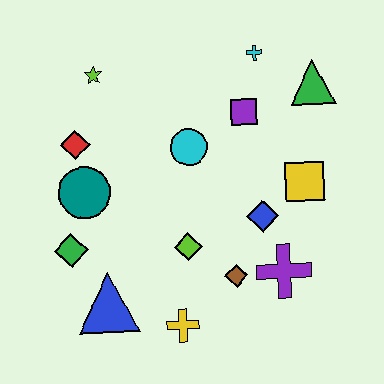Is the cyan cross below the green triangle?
No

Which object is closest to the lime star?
The red diamond is closest to the lime star.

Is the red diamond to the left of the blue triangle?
Yes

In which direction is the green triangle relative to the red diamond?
The green triangle is to the right of the red diamond.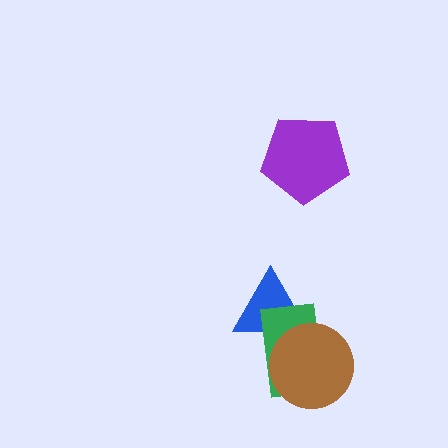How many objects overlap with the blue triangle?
2 objects overlap with the blue triangle.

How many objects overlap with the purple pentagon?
0 objects overlap with the purple pentagon.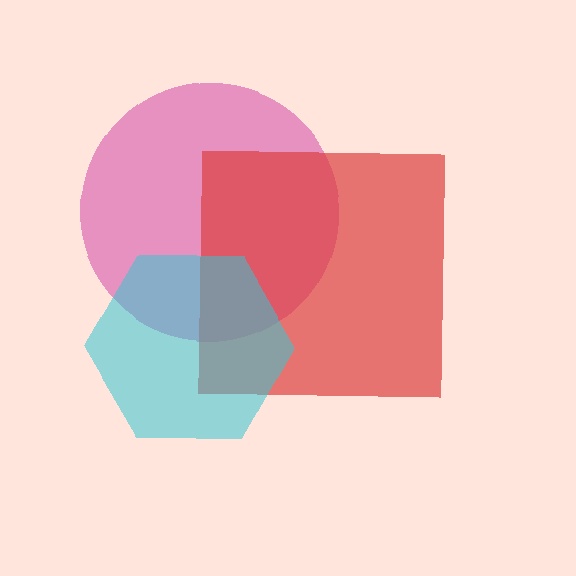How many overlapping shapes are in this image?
There are 3 overlapping shapes in the image.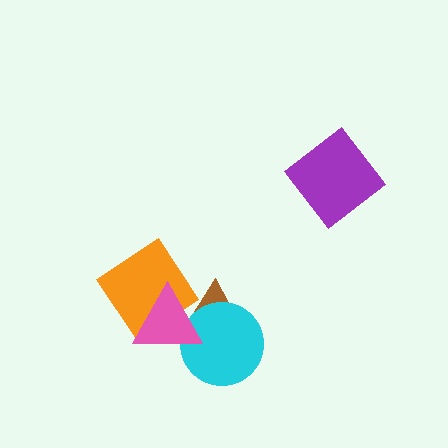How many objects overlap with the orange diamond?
1 object overlaps with the orange diamond.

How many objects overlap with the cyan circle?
2 objects overlap with the cyan circle.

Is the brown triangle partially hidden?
Yes, it is partially covered by another shape.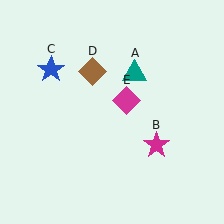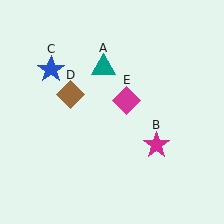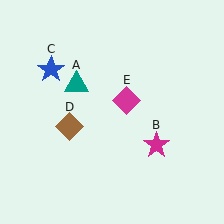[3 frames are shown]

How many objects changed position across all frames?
2 objects changed position: teal triangle (object A), brown diamond (object D).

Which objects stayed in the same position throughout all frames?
Magenta star (object B) and blue star (object C) and magenta diamond (object E) remained stationary.